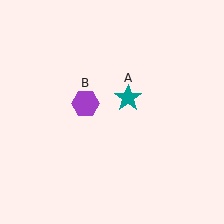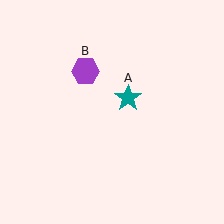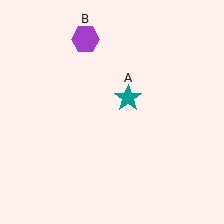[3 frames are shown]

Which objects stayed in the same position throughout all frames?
Teal star (object A) remained stationary.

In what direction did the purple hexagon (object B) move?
The purple hexagon (object B) moved up.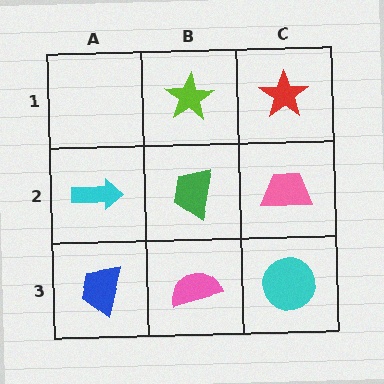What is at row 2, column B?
A green trapezoid.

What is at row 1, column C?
A red star.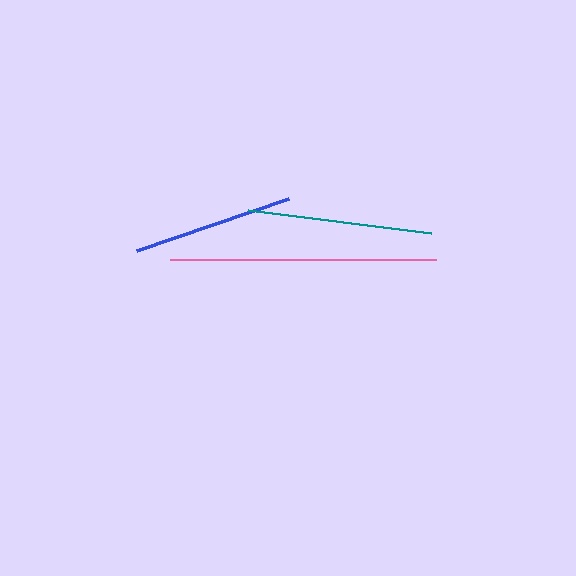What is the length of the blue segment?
The blue segment is approximately 161 pixels long.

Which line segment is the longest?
The pink line is the longest at approximately 266 pixels.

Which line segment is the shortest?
The blue line is the shortest at approximately 161 pixels.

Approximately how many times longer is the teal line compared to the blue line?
The teal line is approximately 1.2 times the length of the blue line.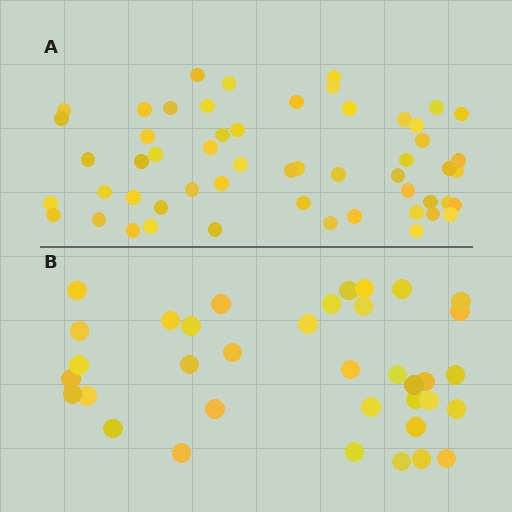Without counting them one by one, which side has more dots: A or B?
Region A (the top region) has more dots.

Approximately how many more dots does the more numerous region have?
Region A has approximately 20 more dots than region B.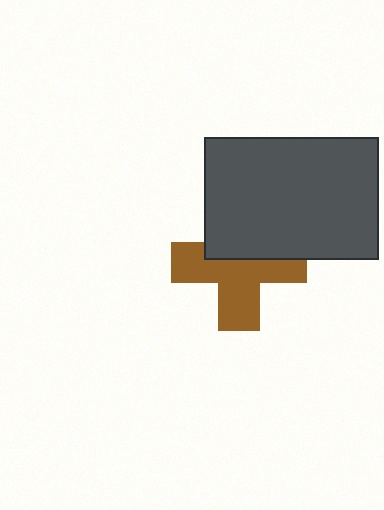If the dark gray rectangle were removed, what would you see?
You would see the complete brown cross.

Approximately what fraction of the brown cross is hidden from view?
Roughly 40% of the brown cross is hidden behind the dark gray rectangle.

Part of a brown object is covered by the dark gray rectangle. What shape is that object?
It is a cross.